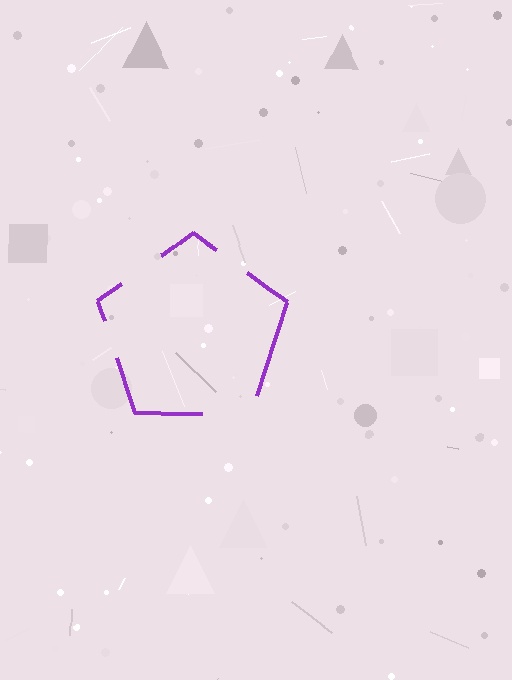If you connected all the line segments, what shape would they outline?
They would outline a pentagon.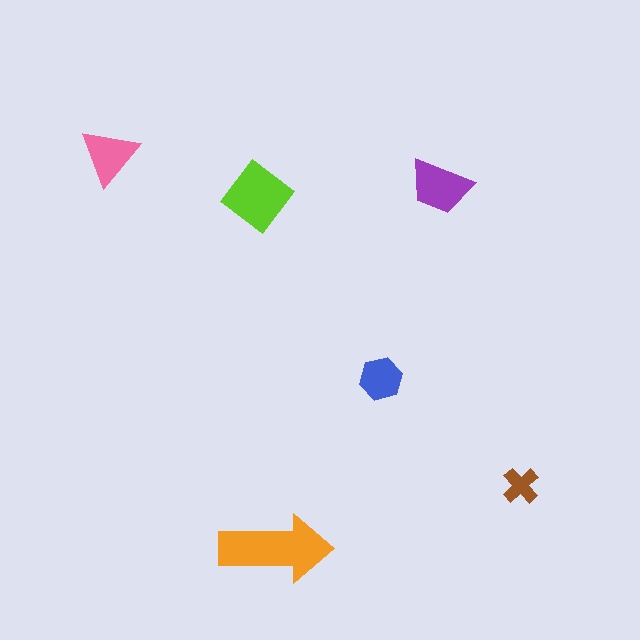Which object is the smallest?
The brown cross.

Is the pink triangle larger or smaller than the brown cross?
Larger.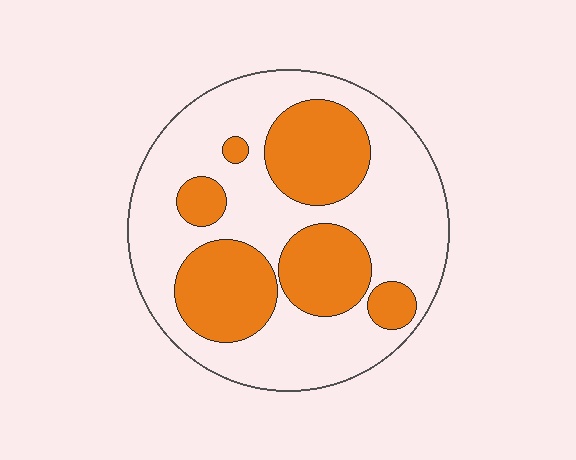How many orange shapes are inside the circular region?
6.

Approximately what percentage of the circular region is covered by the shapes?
Approximately 35%.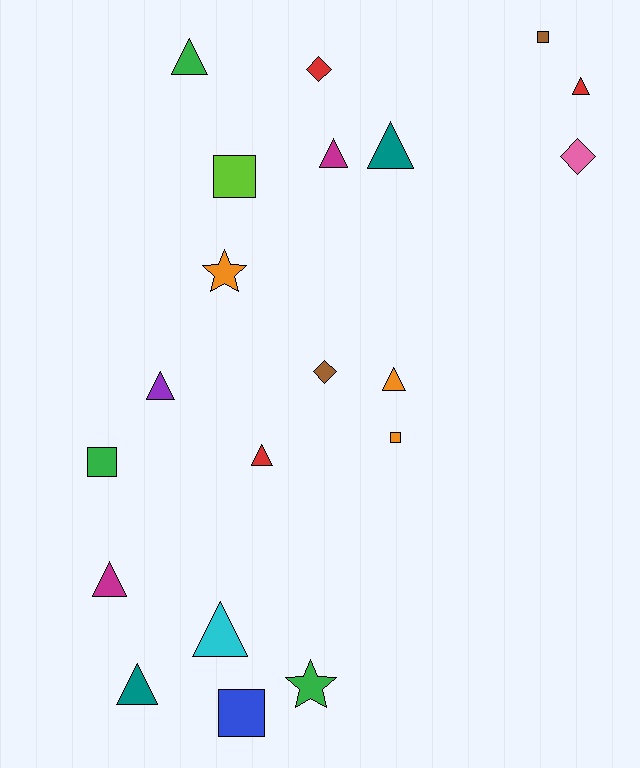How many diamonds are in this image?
There are 3 diamonds.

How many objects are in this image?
There are 20 objects.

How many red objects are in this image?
There are 3 red objects.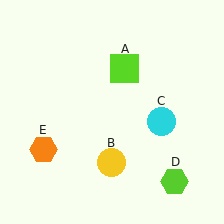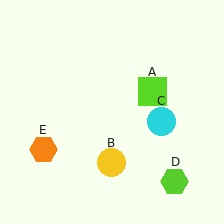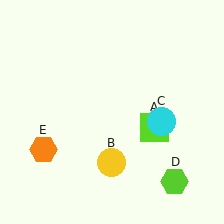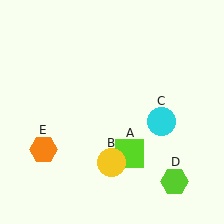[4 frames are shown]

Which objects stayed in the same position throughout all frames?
Yellow circle (object B) and cyan circle (object C) and lime hexagon (object D) and orange hexagon (object E) remained stationary.